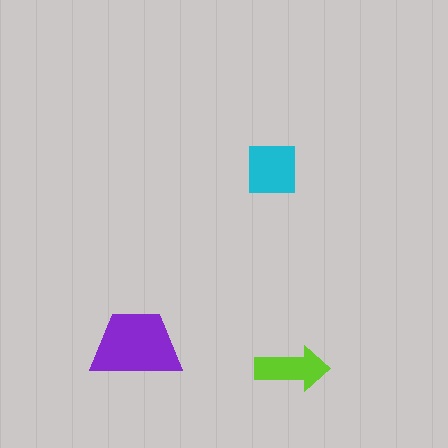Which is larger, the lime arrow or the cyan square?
The cyan square.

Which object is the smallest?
The lime arrow.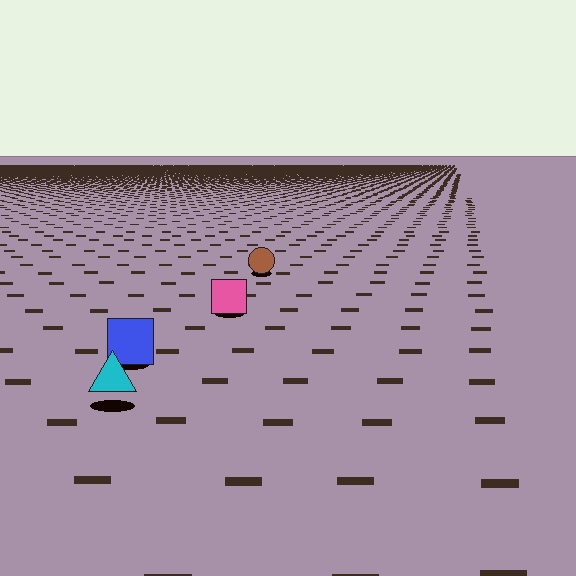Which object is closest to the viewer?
The cyan triangle is closest. The texture marks near it are larger and more spread out.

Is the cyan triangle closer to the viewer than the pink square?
Yes. The cyan triangle is closer — you can tell from the texture gradient: the ground texture is coarser near it.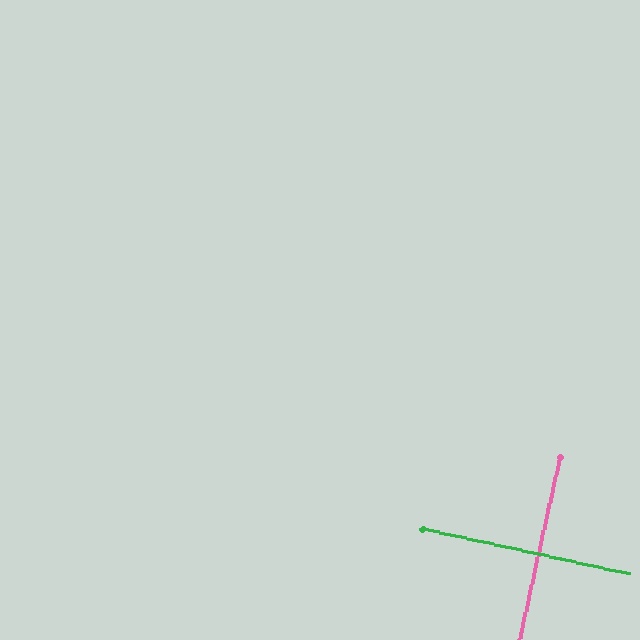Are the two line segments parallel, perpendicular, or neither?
Perpendicular — they meet at approximately 90°.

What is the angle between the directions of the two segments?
Approximately 90 degrees.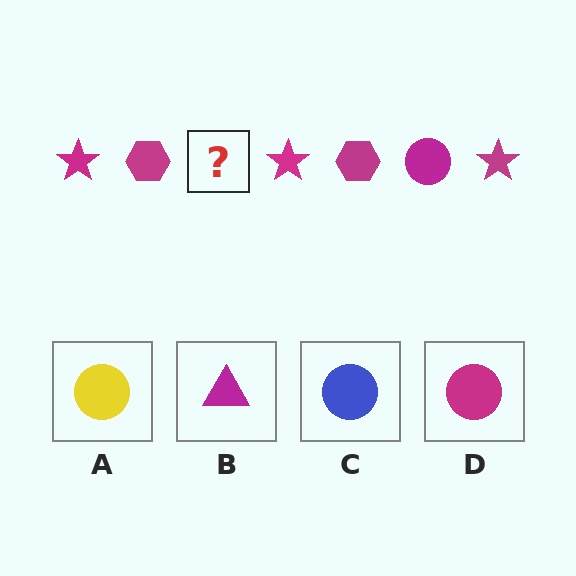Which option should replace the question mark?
Option D.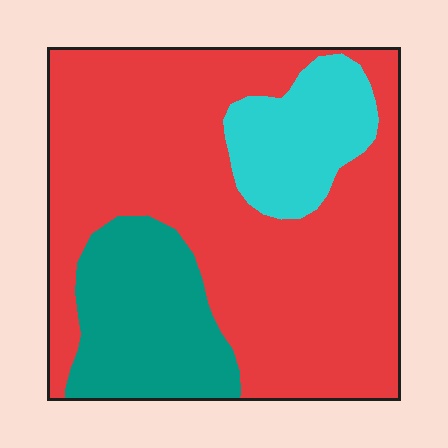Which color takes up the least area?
Cyan, at roughly 15%.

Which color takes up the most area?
Red, at roughly 65%.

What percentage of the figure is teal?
Teal covers about 20% of the figure.